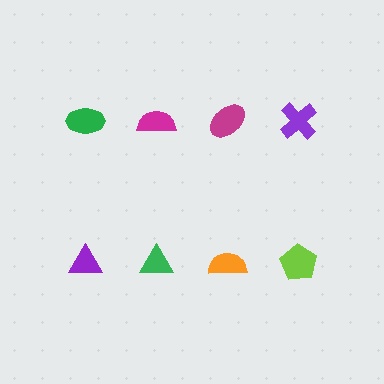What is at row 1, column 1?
A green ellipse.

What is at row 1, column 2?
A magenta semicircle.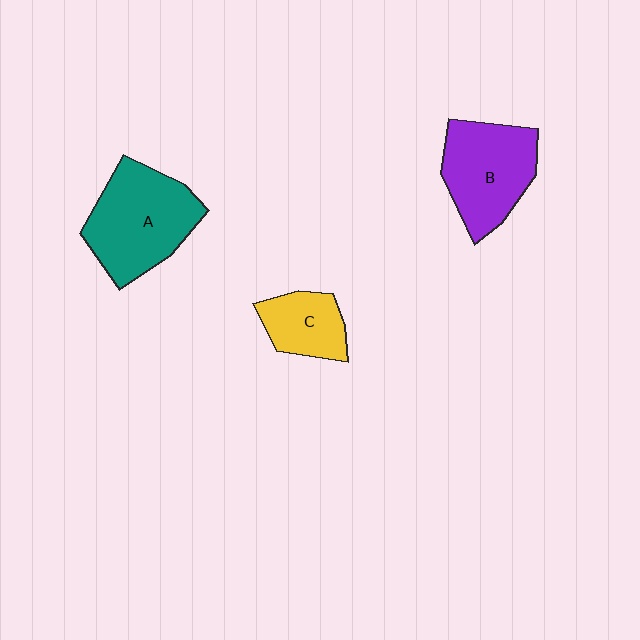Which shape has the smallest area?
Shape C (yellow).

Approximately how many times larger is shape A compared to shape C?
Approximately 2.0 times.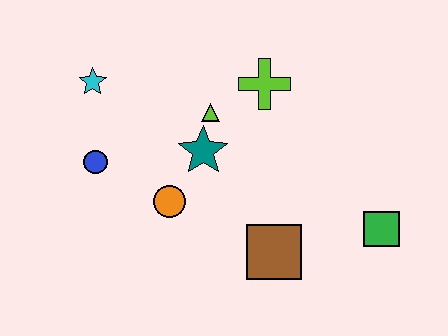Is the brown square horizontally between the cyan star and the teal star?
No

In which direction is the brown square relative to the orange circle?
The brown square is to the right of the orange circle.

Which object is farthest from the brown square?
The cyan star is farthest from the brown square.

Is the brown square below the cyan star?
Yes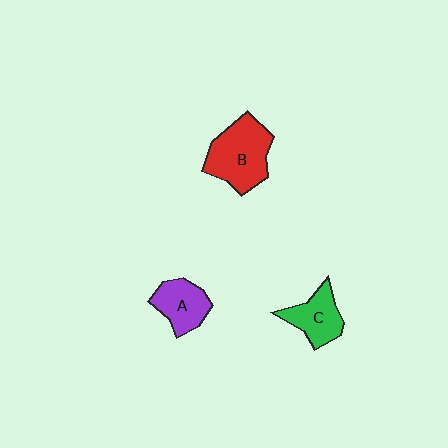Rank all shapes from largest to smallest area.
From largest to smallest: B (red), A (purple), C (green).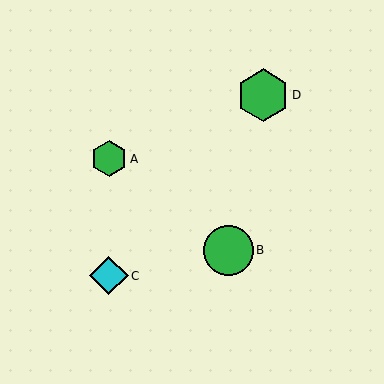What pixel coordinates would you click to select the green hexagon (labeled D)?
Click at (263, 95) to select the green hexagon D.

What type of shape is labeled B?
Shape B is a green circle.